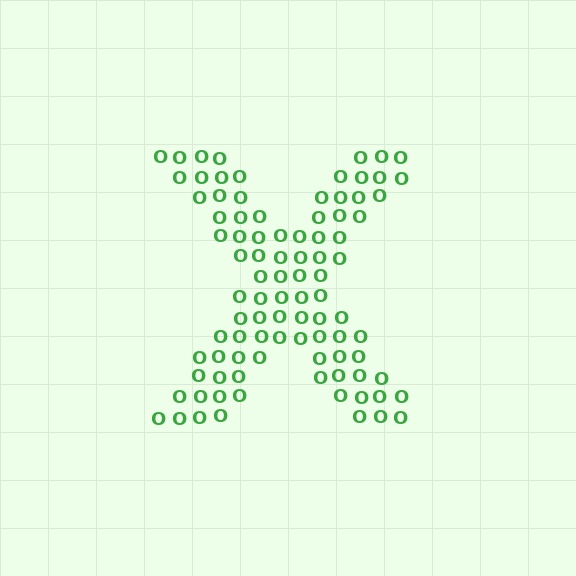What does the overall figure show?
The overall figure shows the letter X.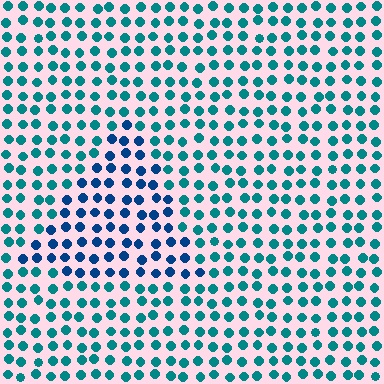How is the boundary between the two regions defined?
The boundary is defined purely by a slight shift in hue (about 32 degrees). Spacing, size, and orientation are identical on both sides.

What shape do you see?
I see a triangle.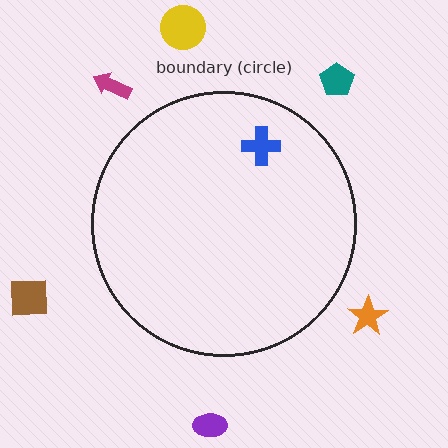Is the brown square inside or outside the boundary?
Outside.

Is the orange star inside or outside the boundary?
Outside.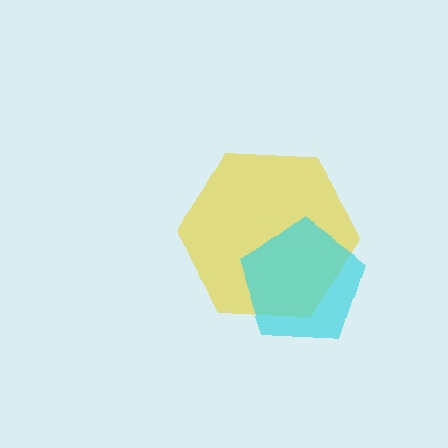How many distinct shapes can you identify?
There are 2 distinct shapes: a yellow hexagon, a cyan pentagon.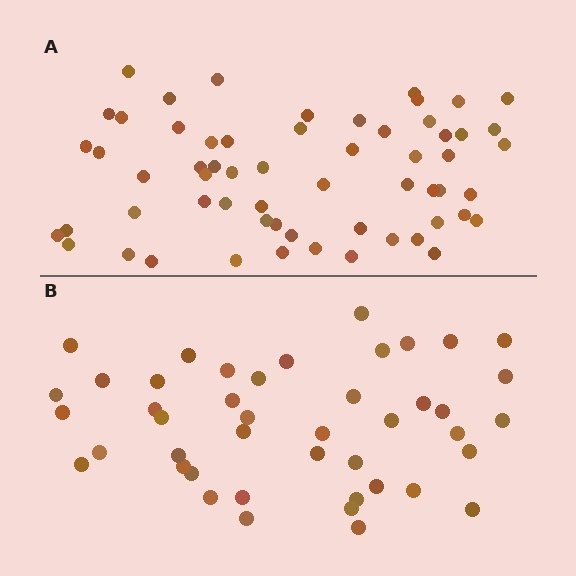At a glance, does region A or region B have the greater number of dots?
Region A (the top region) has more dots.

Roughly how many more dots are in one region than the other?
Region A has approximately 15 more dots than region B.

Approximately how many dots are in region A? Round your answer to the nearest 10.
About 60 dots.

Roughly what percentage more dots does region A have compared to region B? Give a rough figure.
About 35% more.